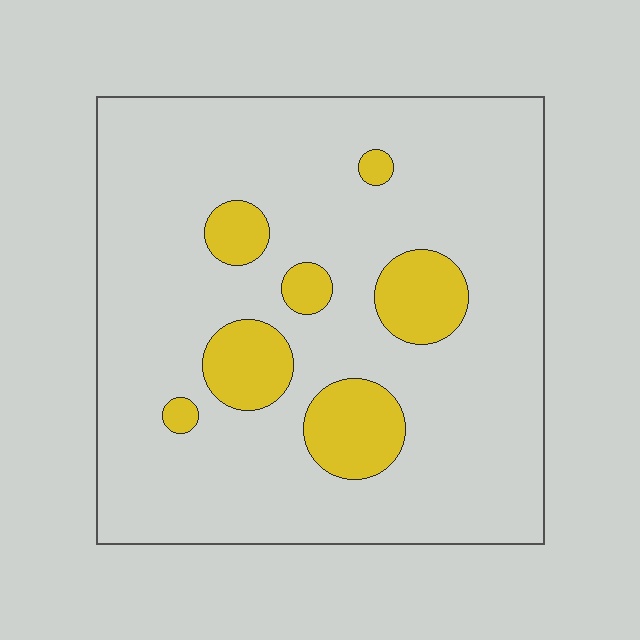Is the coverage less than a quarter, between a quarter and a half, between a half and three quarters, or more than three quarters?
Less than a quarter.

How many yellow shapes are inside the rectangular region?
7.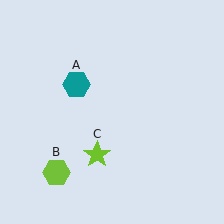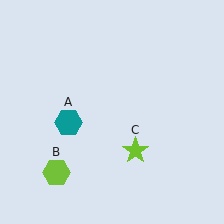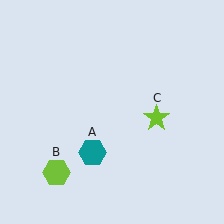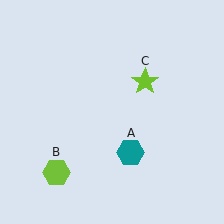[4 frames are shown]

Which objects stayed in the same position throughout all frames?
Lime hexagon (object B) remained stationary.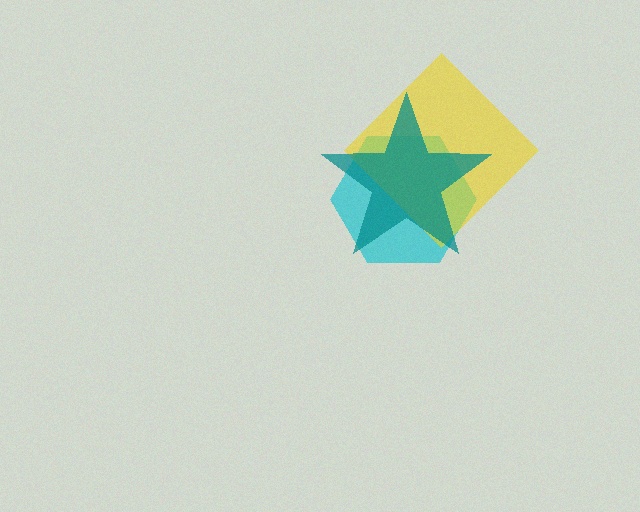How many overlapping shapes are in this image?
There are 3 overlapping shapes in the image.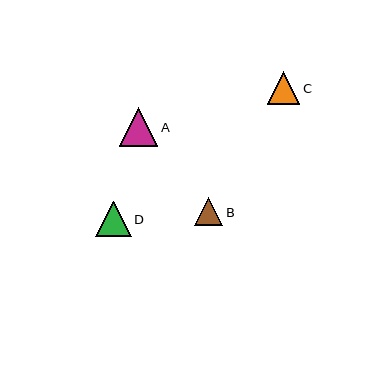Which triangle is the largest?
Triangle A is the largest with a size of approximately 38 pixels.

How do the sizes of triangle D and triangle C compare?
Triangle D and triangle C are approximately the same size.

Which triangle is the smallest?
Triangle B is the smallest with a size of approximately 28 pixels.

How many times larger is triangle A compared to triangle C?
Triangle A is approximately 1.2 times the size of triangle C.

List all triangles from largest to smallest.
From largest to smallest: A, D, C, B.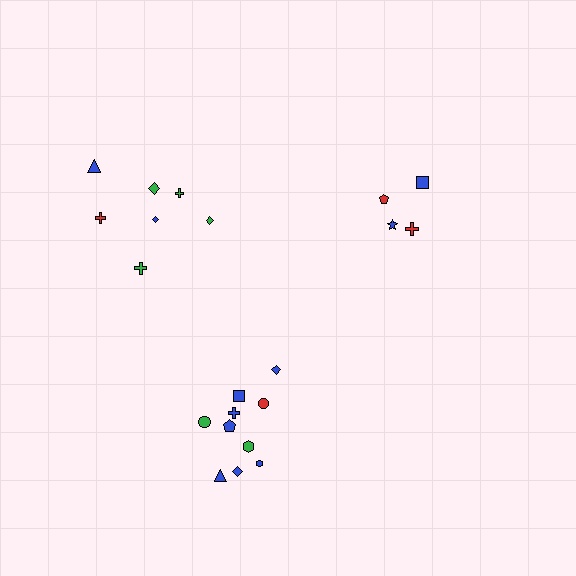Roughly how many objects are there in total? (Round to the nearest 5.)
Roughly 20 objects in total.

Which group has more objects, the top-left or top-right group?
The top-left group.